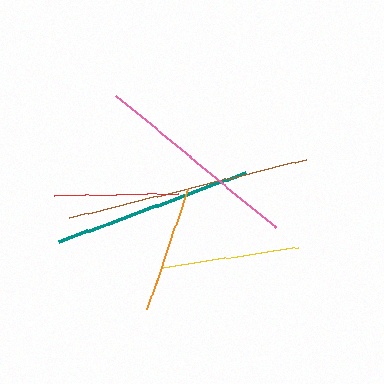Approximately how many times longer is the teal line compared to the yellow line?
The teal line is approximately 1.5 times the length of the yellow line.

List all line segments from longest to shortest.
From longest to shortest: brown, pink, teal, yellow, orange, red.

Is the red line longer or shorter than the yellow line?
The yellow line is longer than the red line.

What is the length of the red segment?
The red segment is approximately 125 pixels long.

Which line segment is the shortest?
The red line is the shortest at approximately 125 pixels.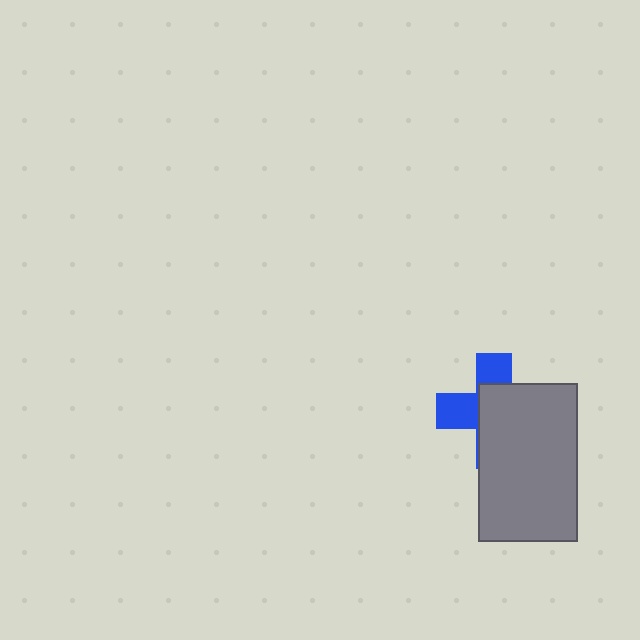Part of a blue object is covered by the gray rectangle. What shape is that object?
It is a cross.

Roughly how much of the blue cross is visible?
A small part of it is visible (roughly 38%).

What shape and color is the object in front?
The object in front is a gray rectangle.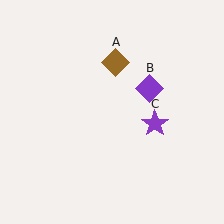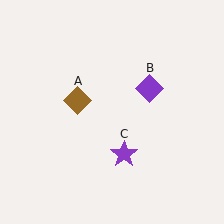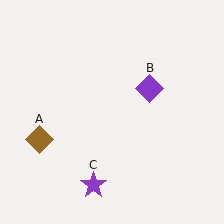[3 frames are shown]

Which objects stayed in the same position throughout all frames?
Purple diamond (object B) remained stationary.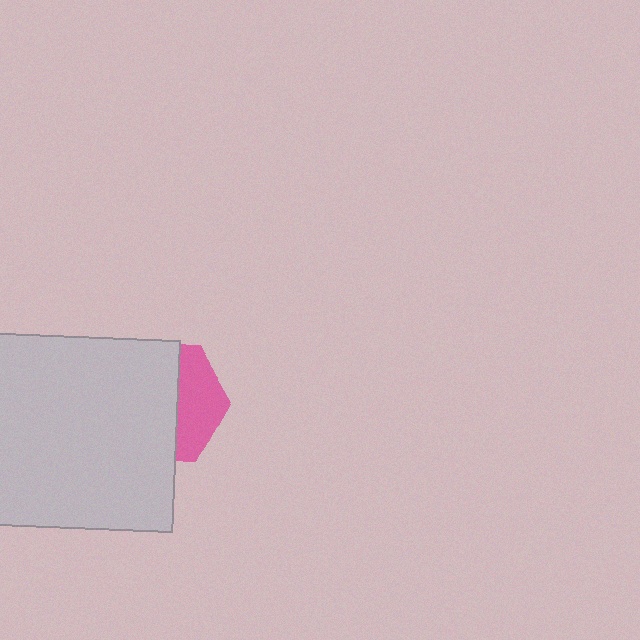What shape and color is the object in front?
The object in front is a light gray square.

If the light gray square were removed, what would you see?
You would see the complete pink hexagon.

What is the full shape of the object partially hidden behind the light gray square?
The partially hidden object is a pink hexagon.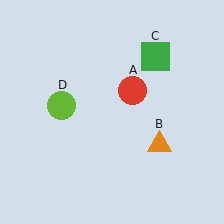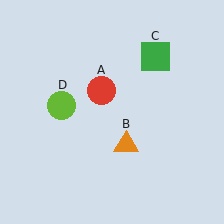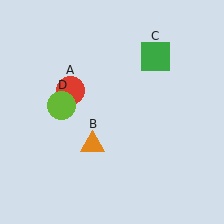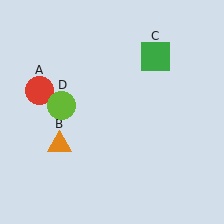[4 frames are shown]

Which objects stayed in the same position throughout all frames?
Green square (object C) and lime circle (object D) remained stationary.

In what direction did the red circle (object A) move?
The red circle (object A) moved left.